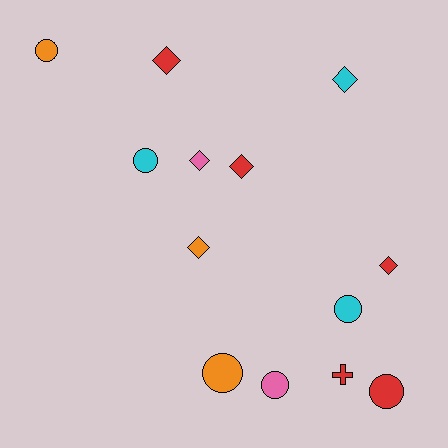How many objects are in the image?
There are 13 objects.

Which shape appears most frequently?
Circle, with 6 objects.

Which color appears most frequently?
Red, with 5 objects.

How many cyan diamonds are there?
There is 1 cyan diamond.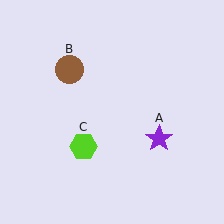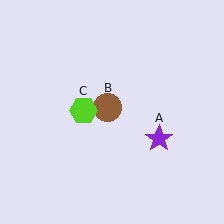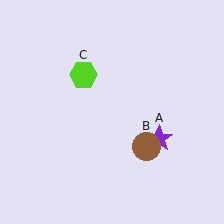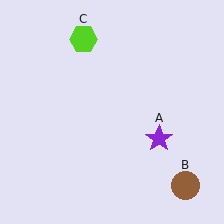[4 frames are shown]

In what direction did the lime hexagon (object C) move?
The lime hexagon (object C) moved up.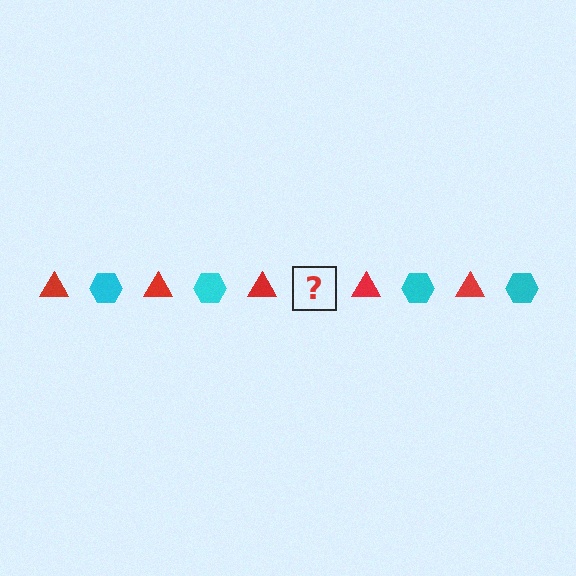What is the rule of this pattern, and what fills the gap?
The rule is that the pattern alternates between red triangle and cyan hexagon. The gap should be filled with a cyan hexagon.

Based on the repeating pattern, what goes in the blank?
The blank should be a cyan hexagon.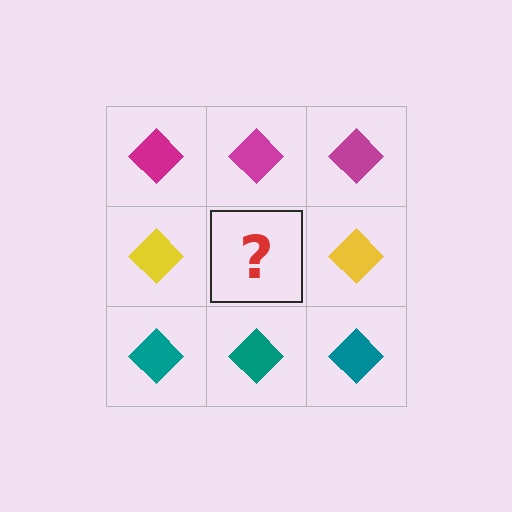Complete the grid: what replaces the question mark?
The question mark should be replaced with a yellow diamond.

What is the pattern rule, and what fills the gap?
The rule is that each row has a consistent color. The gap should be filled with a yellow diamond.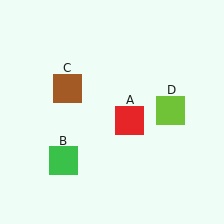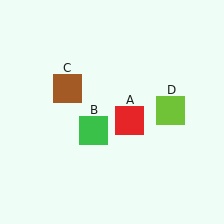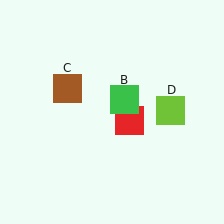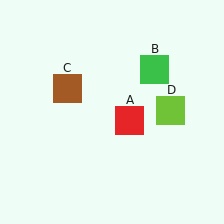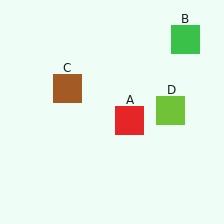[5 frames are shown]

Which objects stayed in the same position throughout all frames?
Red square (object A) and brown square (object C) and lime square (object D) remained stationary.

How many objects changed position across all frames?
1 object changed position: green square (object B).